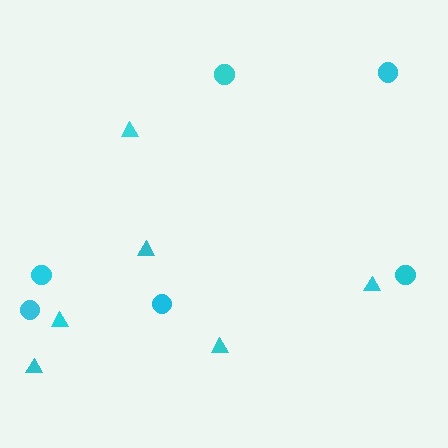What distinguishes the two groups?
There are 2 groups: one group of circles (6) and one group of triangles (6).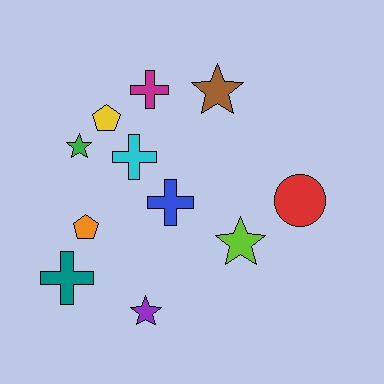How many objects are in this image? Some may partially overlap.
There are 11 objects.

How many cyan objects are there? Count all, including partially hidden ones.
There is 1 cyan object.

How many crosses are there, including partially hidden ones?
There are 4 crosses.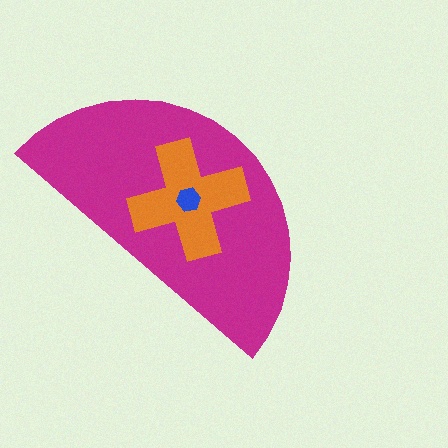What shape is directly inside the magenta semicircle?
The orange cross.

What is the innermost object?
The blue hexagon.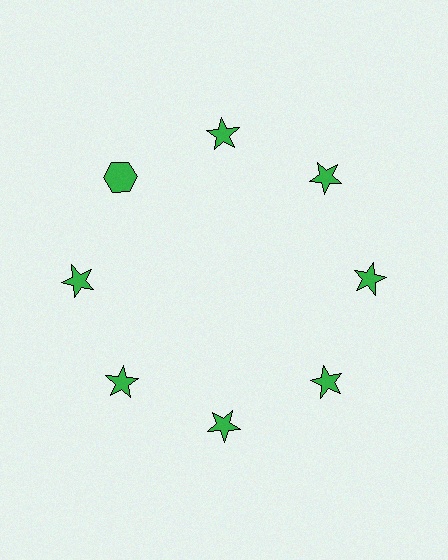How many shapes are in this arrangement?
There are 8 shapes arranged in a ring pattern.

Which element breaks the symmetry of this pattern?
The green hexagon at roughly the 10 o'clock position breaks the symmetry. All other shapes are green stars.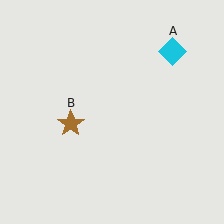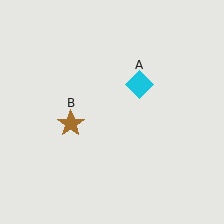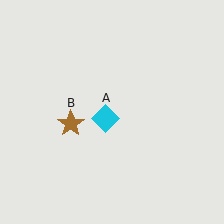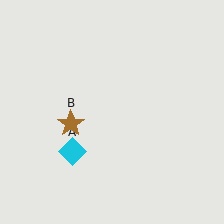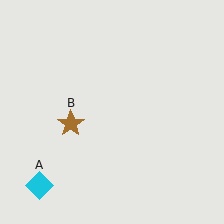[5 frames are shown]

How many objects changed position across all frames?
1 object changed position: cyan diamond (object A).